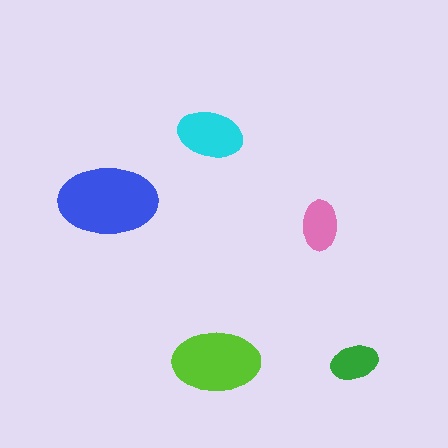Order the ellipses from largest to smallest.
the blue one, the lime one, the cyan one, the pink one, the green one.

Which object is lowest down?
The green ellipse is bottommost.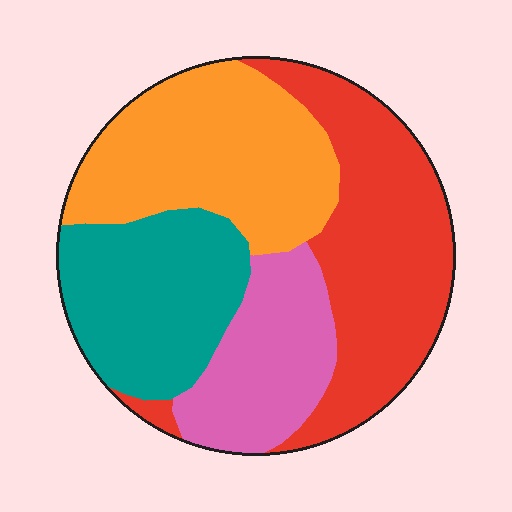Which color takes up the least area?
Pink, at roughly 15%.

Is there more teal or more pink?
Teal.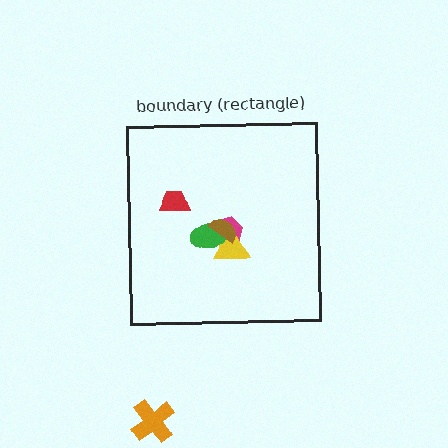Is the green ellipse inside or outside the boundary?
Inside.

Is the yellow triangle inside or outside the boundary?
Inside.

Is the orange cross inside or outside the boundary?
Outside.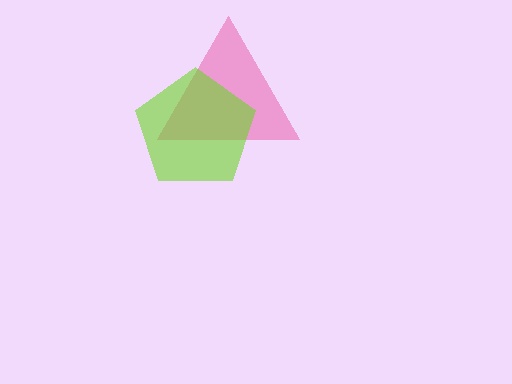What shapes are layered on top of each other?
The layered shapes are: a pink triangle, a lime pentagon.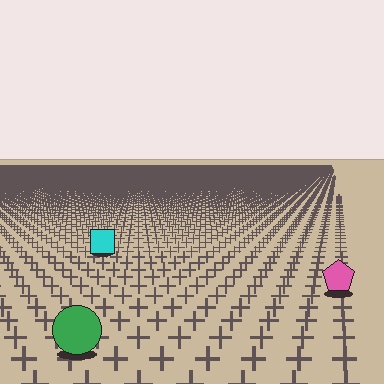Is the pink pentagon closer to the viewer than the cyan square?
Yes. The pink pentagon is closer — you can tell from the texture gradient: the ground texture is coarser near it.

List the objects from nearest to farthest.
From nearest to farthest: the green circle, the pink pentagon, the cyan square.